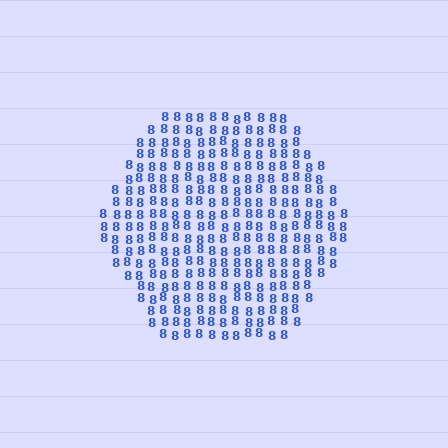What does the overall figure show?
The overall figure shows a hexagon.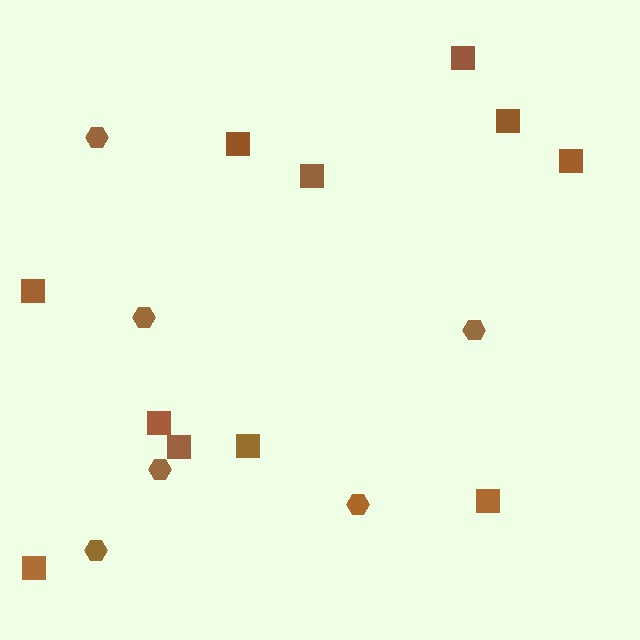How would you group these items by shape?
There are 2 groups: one group of squares (11) and one group of hexagons (6).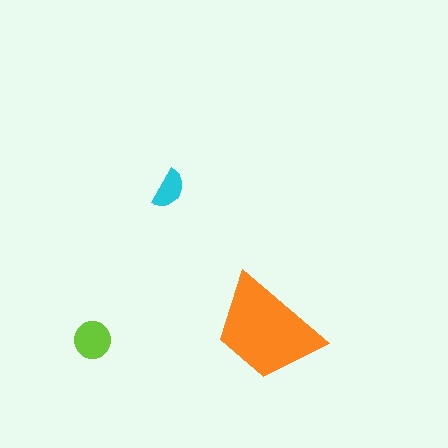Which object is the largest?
The orange trapezoid.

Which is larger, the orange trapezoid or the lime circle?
The orange trapezoid.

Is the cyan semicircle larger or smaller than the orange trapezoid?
Smaller.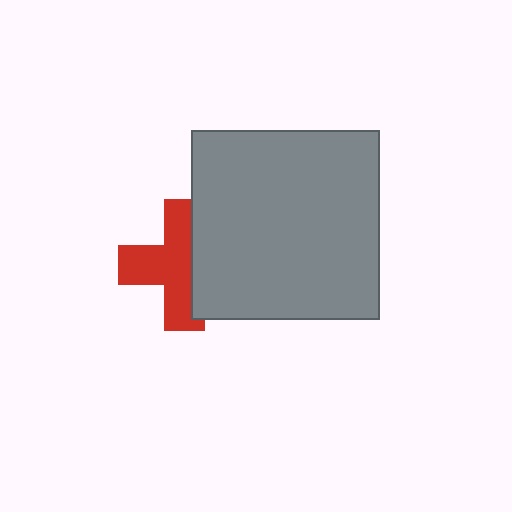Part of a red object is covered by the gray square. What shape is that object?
It is a cross.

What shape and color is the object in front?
The object in front is a gray square.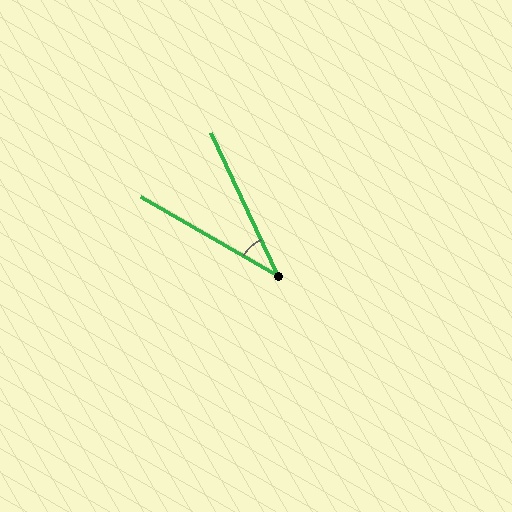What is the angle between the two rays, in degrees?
Approximately 35 degrees.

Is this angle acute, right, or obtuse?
It is acute.